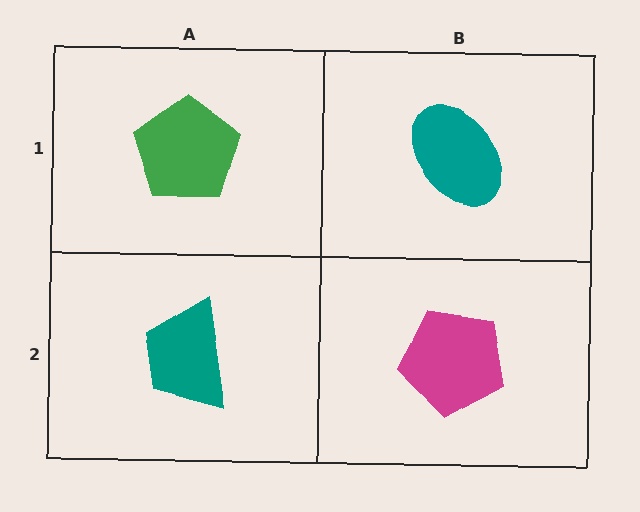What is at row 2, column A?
A teal trapezoid.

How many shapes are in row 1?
2 shapes.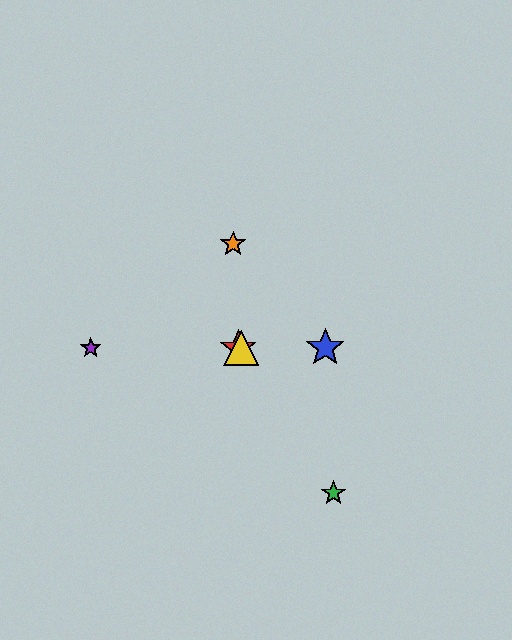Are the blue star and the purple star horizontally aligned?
Yes, both are at y≈348.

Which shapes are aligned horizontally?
The red star, the blue star, the yellow triangle, the purple star are aligned horizontally.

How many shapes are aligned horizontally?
4 shapes (the red star, the blue star, the yellow triangle, the purple star) are aligned horizontally.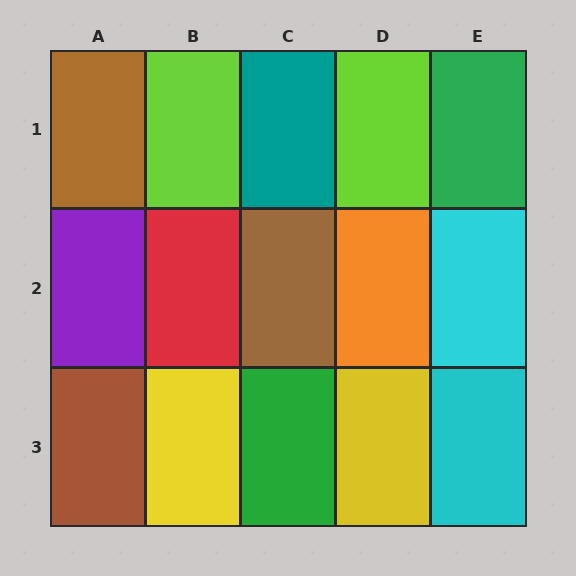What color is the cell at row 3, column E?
Cyan.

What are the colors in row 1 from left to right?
Brown, lime, teal, lime, green.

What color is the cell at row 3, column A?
Brown.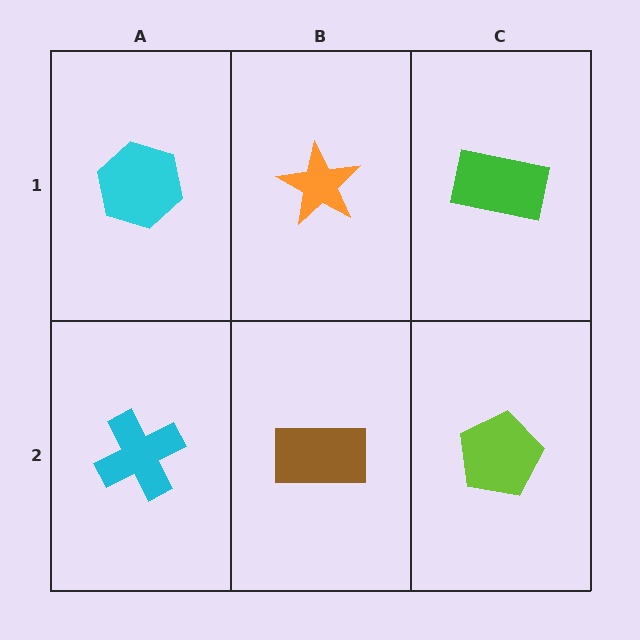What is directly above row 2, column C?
A green rectangle.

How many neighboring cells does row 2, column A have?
2.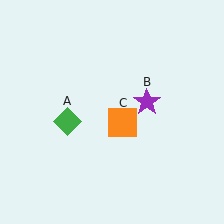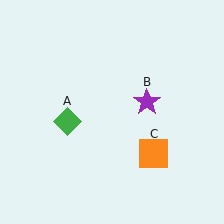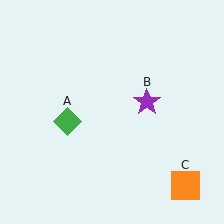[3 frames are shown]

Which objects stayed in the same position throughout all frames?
Green diamond (object A) and purple star (object B) remained stationary.